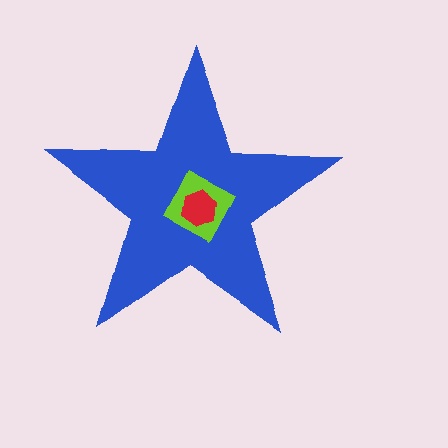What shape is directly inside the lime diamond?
The red hexagon.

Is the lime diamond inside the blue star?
Yes.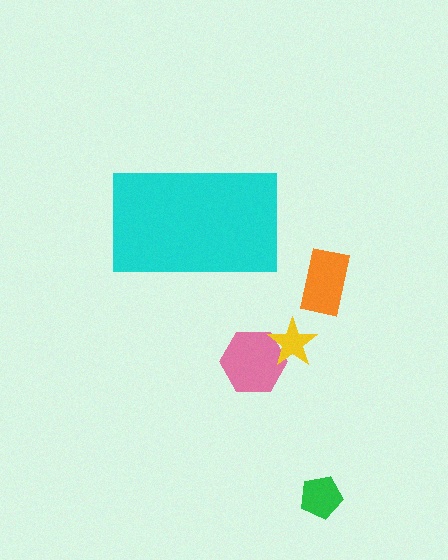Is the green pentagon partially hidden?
No, the green pentagon is fully visible.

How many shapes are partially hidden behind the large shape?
0 shapes are partially hidden.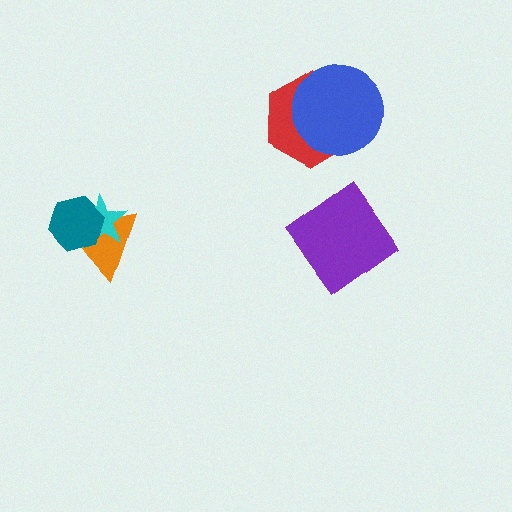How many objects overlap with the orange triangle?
2 objects overlap with the orange triangle.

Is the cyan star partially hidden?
Yes, it is partially covered by another shape.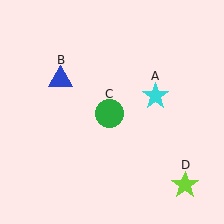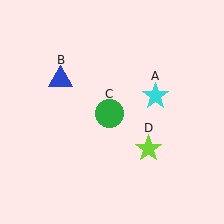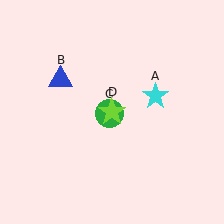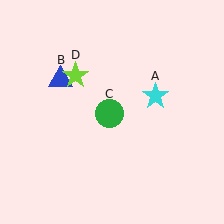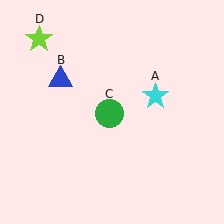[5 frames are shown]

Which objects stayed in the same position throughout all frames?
Cyan star (object A) and blue triangle (object B) and green circle (object C) remained stationary.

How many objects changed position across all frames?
1 object changed position: lime star (object D).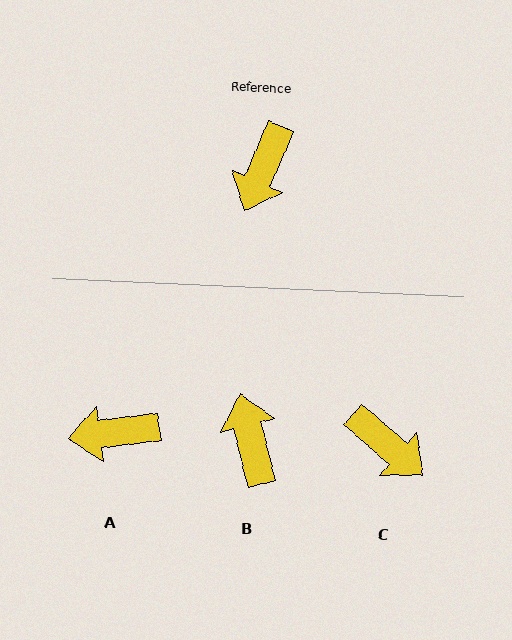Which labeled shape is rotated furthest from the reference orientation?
B, about 143 degrees away.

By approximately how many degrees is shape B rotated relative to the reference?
Approximately 143 degrees clockwise.